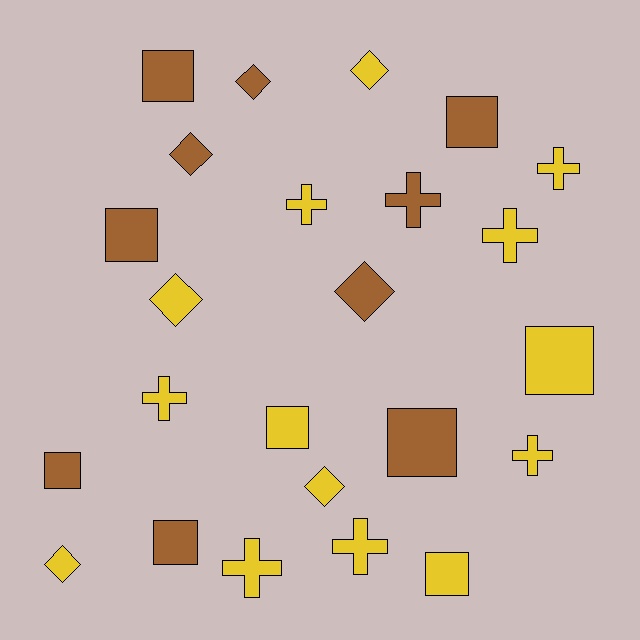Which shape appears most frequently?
Square, with 9 objects.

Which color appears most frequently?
Yellow, with 14 objects.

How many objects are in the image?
There are 24 objects.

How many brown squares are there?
There are 6 brown squares.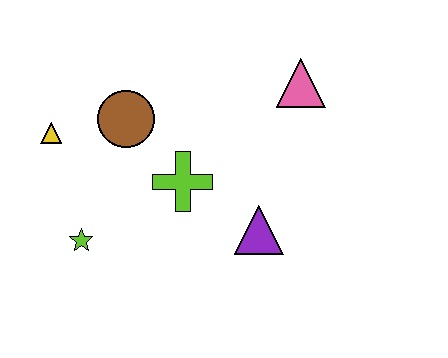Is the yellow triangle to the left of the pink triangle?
Yes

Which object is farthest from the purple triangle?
The yellow triangle is farthest from the purple triangle.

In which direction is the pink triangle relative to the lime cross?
The pink triangle is to the right of the lime cross.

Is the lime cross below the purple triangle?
No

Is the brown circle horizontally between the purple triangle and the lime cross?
No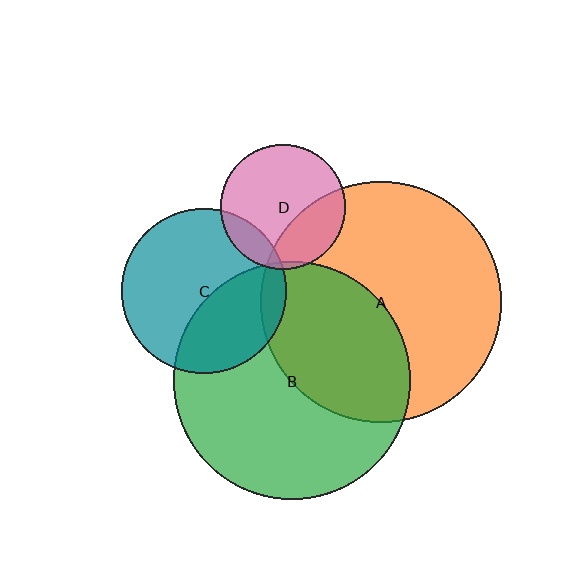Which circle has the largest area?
Circle A (orange).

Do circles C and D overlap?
Yes.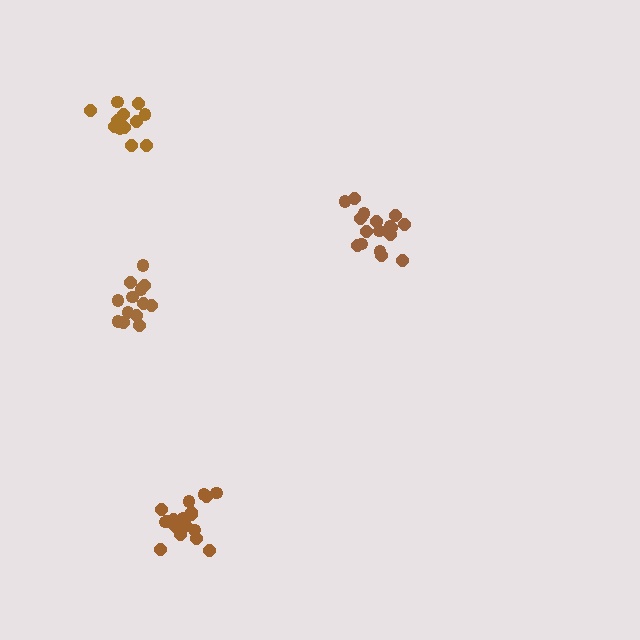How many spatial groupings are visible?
There are 4 spatial groupings.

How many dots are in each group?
Group 1: 17 dots, Group 2: 13 dots, Group 3: 13 dots, Group 4: 18 dots (61 total).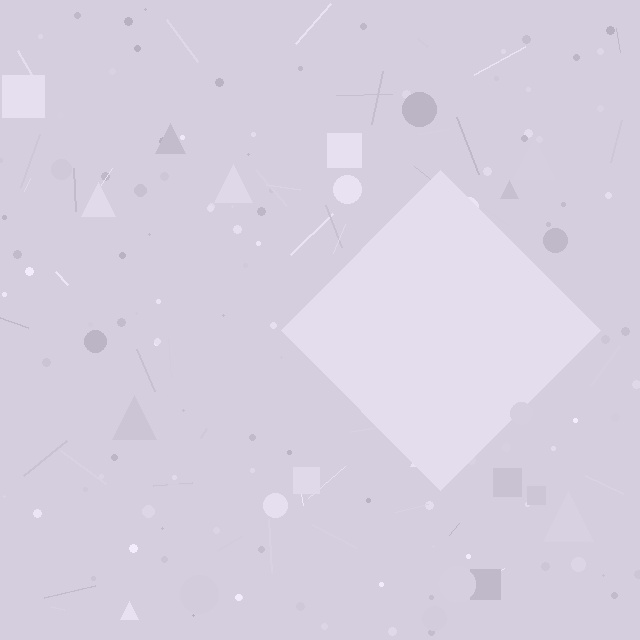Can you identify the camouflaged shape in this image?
The camouflaged shape is a diamond.